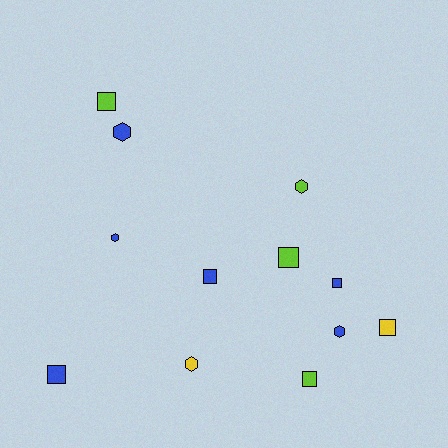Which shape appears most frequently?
Square, with 7 objects.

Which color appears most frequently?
Blue, with 6 objects.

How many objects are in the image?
There are 12 objects.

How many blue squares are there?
There are 3 blue squares.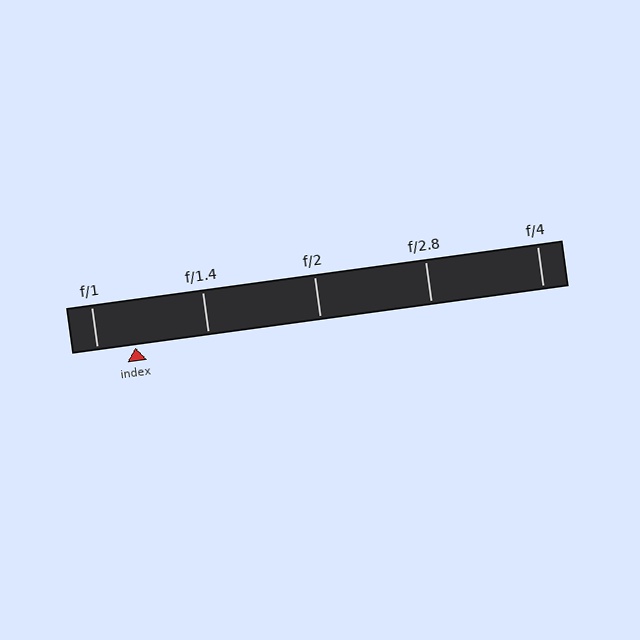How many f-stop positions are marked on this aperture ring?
There are 5 f-stop positions marked.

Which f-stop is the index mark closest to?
The index mark is closest to f/1.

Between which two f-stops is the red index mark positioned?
The index mark is between f/1 and f/1.4.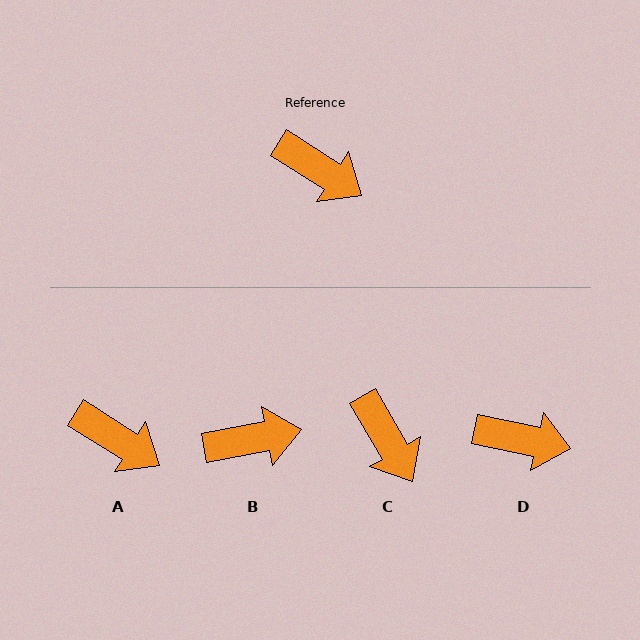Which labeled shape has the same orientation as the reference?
A.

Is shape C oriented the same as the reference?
No, it is off by about 28 degrees.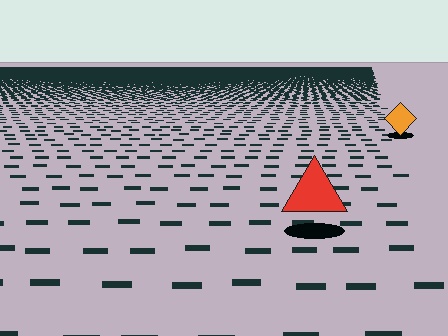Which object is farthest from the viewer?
The orange diamond is farthest from the viewer. It appears smaller and the ground texture around it is denser.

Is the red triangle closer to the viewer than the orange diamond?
Yes. The red triangle is closer — you can tell from the texture gradient: the ground texture is coarser near it.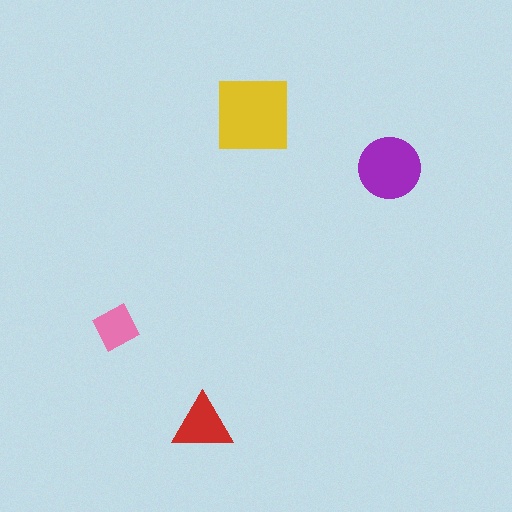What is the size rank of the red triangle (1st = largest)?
3rd.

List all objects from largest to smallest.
The yellow square, the purple circle, the red triangle, the pink diamond.